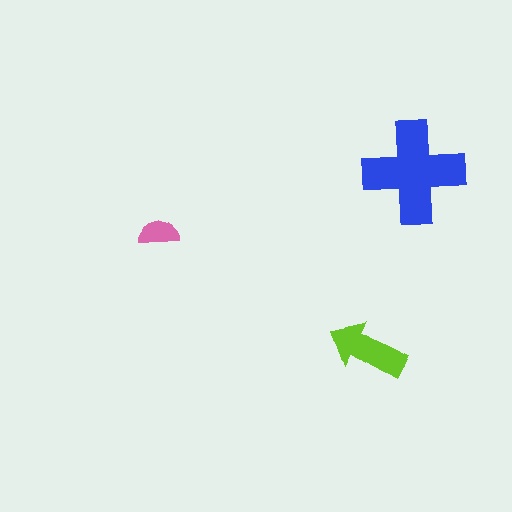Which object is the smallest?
The pink semicircle.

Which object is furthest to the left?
The pink semicircle is leftmost.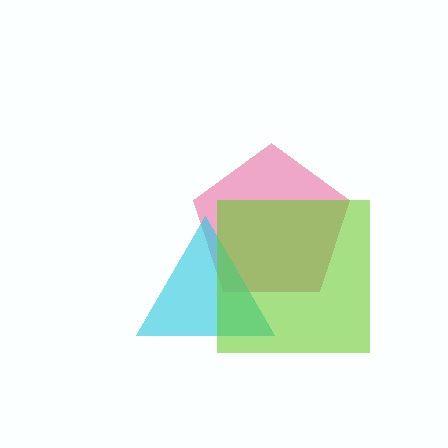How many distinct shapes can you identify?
There are 3 distinct shapes: a pink pentagon, a cyan triangle, a lime square.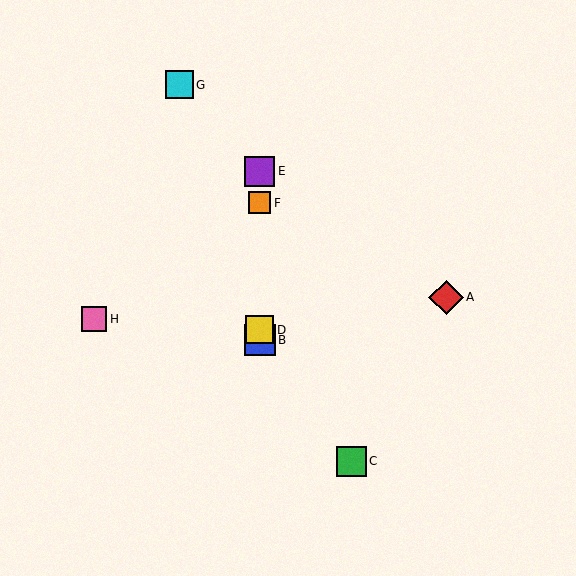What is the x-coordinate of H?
Object H is at x≈94.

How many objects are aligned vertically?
4 objects (B, D, E, F) are aligned vertically.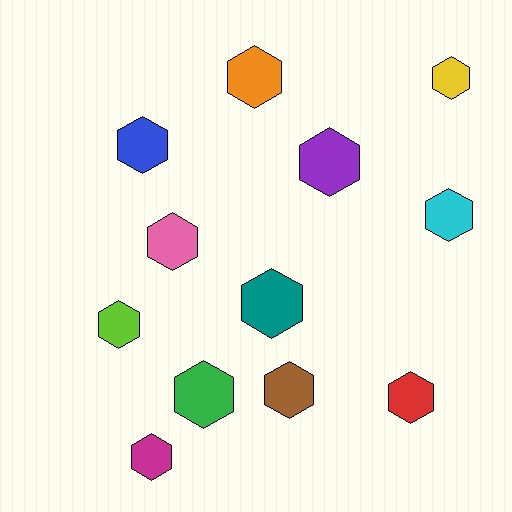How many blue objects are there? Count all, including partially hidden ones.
There is 1 blue object.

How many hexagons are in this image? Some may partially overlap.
There are 12 hexagons.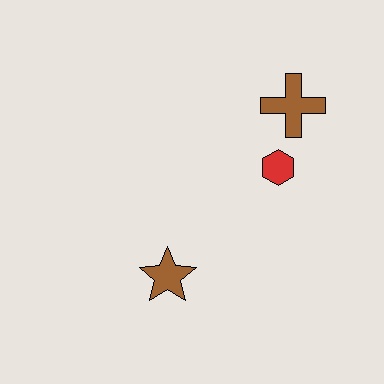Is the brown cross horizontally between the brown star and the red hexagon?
No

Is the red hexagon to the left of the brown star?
No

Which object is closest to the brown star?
The red hexagon is closest to the brown star.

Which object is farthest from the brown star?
The brown cross is farthest from the brown star.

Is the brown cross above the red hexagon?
Yes